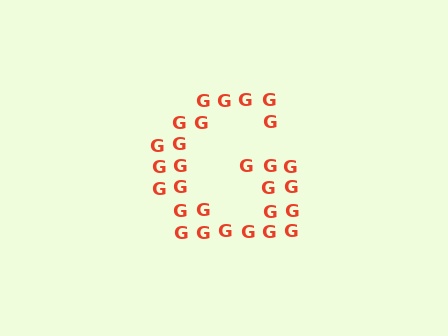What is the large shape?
The large shape is the letter G.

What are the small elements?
The small elements are letter G's.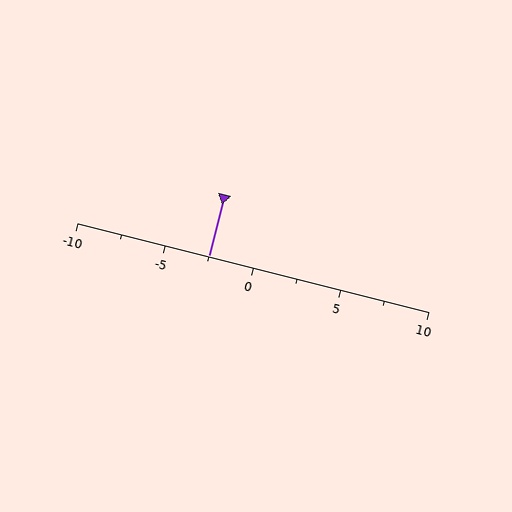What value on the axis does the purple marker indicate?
The marker indicates approximately -2.5.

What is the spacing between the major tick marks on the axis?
The major ticks are spaced 5 apart.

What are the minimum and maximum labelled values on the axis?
The axis runs from -10 to 10.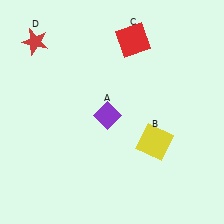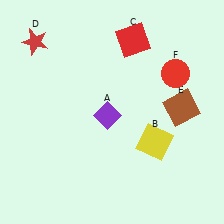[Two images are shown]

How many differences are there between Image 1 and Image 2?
There are 2 differences between the two images.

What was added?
A brown square (E), a red circle (F) were added in Image 2.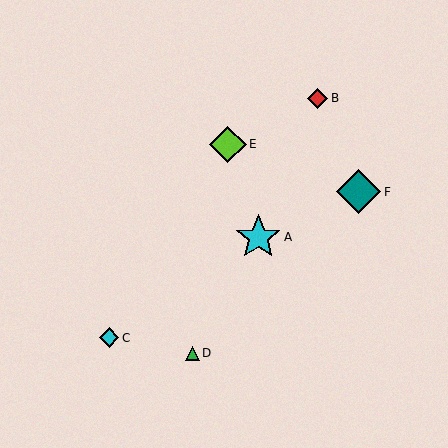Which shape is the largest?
The cyan star (labeled A) is the largest.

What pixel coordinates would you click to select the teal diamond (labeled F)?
Click at (359, 192) to select the teal diamond F.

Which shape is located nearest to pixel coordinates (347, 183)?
The teal diamond (labeled F) at (359, 192) is nearest to that location.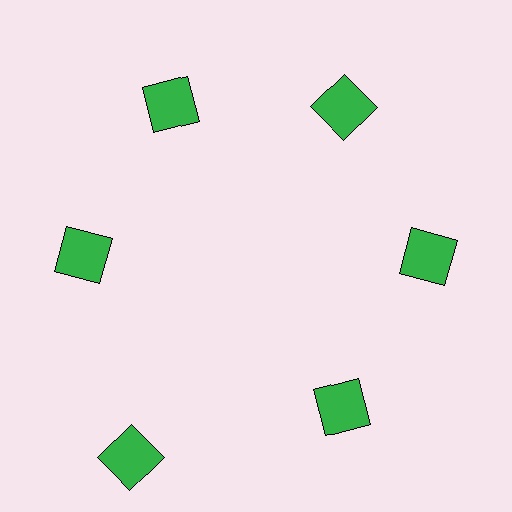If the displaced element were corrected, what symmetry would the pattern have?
It would have 6-fold rotational symmetry — the pattern would map onto itself every 60 degrees.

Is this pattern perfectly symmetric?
No. The 6 green squares are arranged in a ring, but one element near the 7 o'clock position is pushed outward from the center, breaking the 6-fold rotational symmetry.